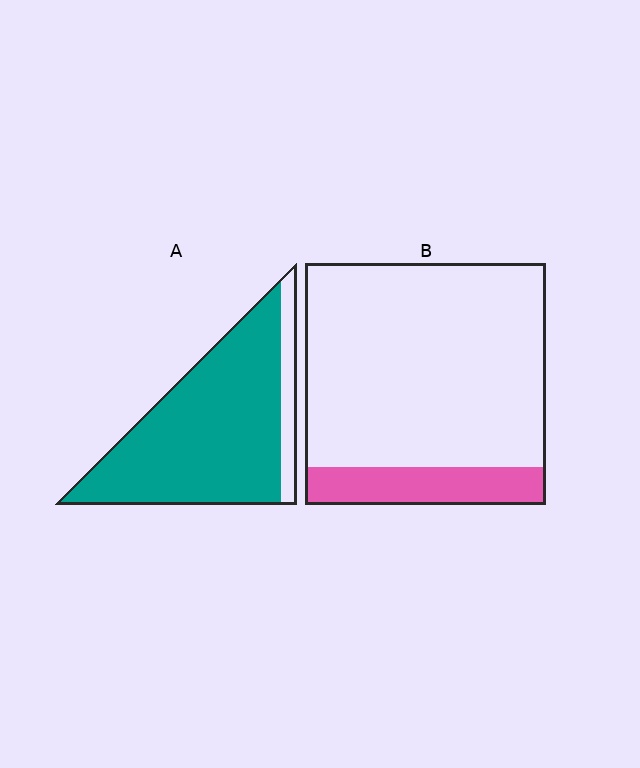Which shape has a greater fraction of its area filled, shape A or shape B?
Shape A.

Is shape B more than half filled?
No.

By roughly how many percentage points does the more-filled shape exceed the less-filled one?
By roughly 70 percentage points (A over B).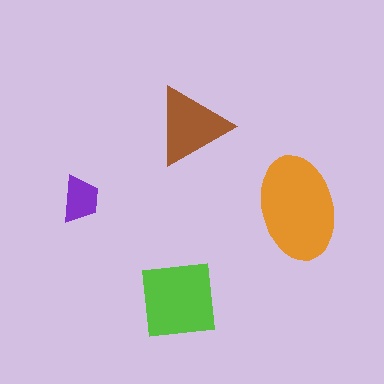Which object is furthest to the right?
The orange ellipse is rightmost.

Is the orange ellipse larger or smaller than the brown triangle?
Larger.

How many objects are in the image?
There are 4 objects in the image.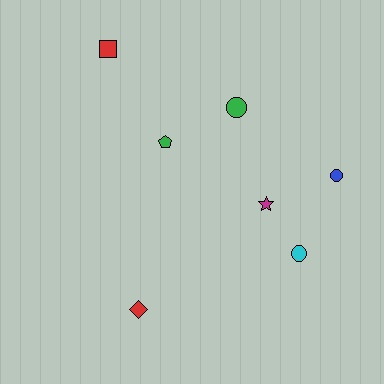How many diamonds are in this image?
There is 1 diamond.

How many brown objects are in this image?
There are no brown objects.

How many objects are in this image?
There are 7 objects.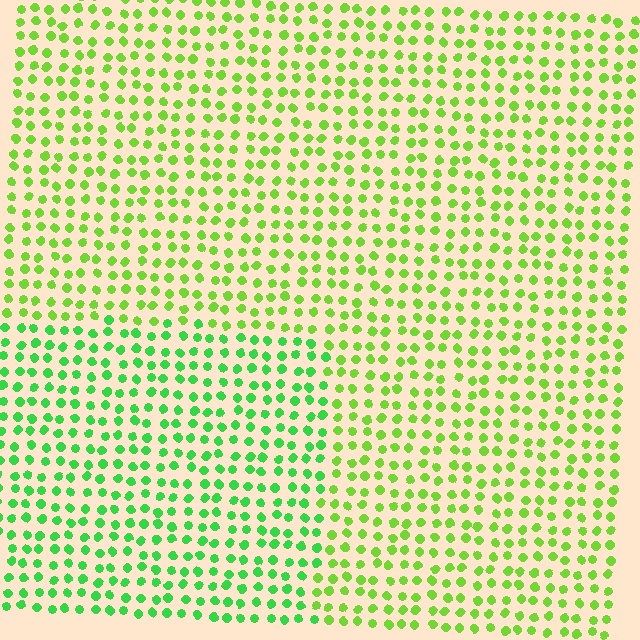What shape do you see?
I see a rectangle.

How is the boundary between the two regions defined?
The boundary is defined purely by a slight shift in hue (about 29 degrees). Spacing, size, and orientation are identical on both sides.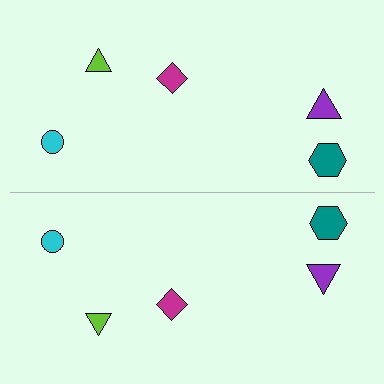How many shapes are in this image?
There are 10 shapes in this image.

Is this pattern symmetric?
Yes, this pattern has bilateral (reflection) symmetry.